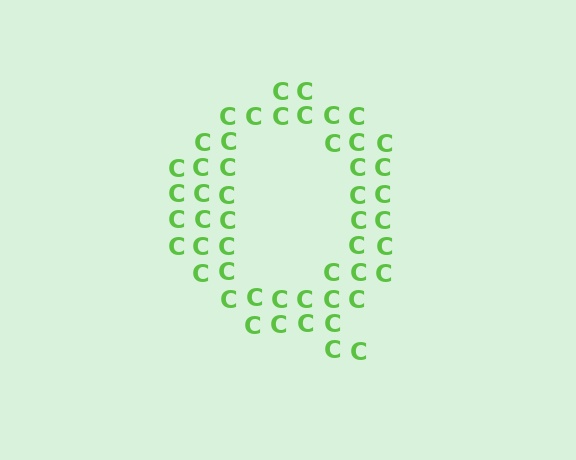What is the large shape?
The large shape is the letter Q.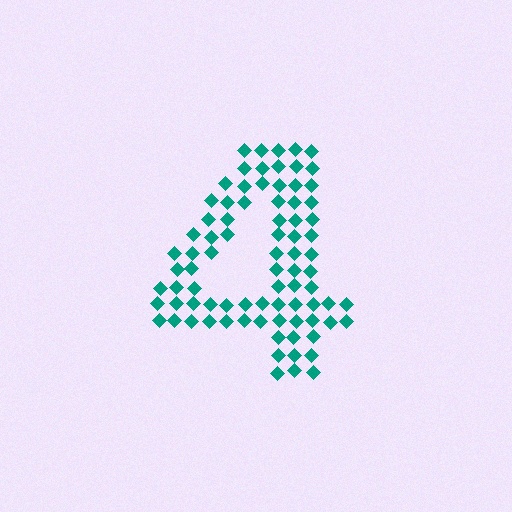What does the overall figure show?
The overall figure shows the digit 4.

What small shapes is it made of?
It is made of small diamonds.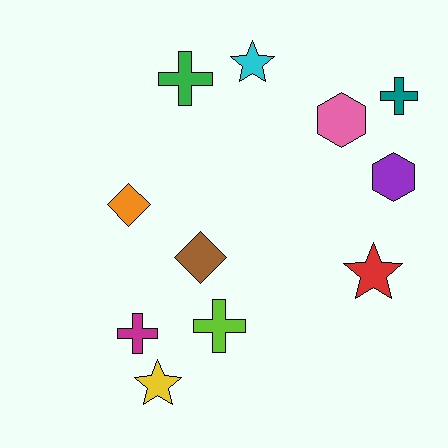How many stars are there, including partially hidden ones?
There are 3 stars.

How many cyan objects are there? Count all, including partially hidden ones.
There is 1 cyan object.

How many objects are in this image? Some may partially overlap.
There are 11 objects.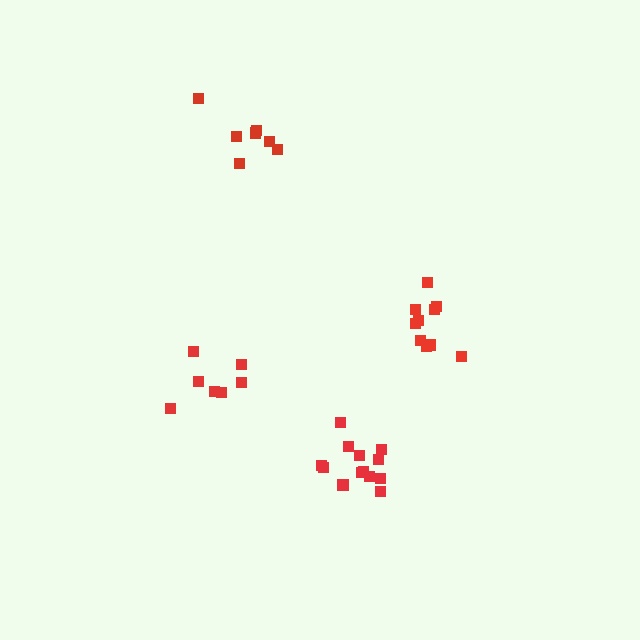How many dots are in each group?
Group 1: 7 dots, Group 2: 11 dots, Group 3: 7 dots, Group 4: 13 dots (38 total).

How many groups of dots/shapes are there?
There are 4 groups.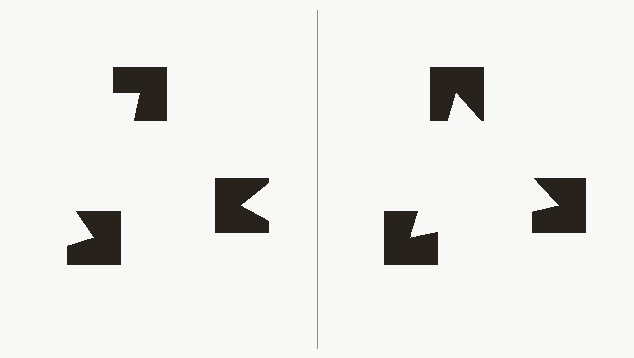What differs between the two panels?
The notched squares are positioned identically on both sides; only the wedge orientations differ. On the right they align to a triangle; on the left they are misaligned.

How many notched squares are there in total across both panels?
6 — 3 on each side.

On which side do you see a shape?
An illusory triangle appears on the right side. On the left side the wedge cuts are rotated, so no coherent shape forms.